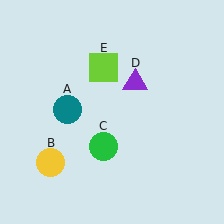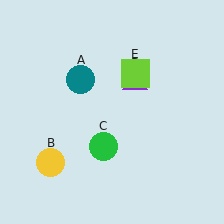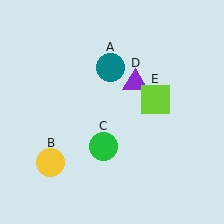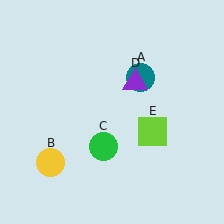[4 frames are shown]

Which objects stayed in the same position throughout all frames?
Yellow circle (object B) and green circle (object C) and purple triangle (object D) remained stationary.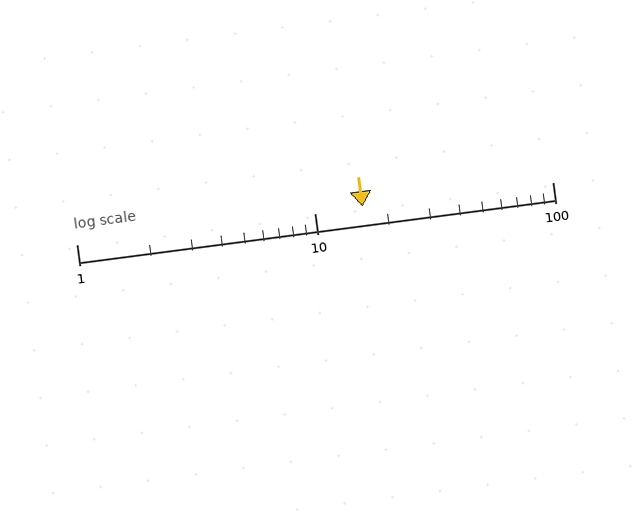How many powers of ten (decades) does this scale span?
The scale spans 2 decades, from 1 to 100.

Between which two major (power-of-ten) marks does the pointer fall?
The pointer is between 10 and 100.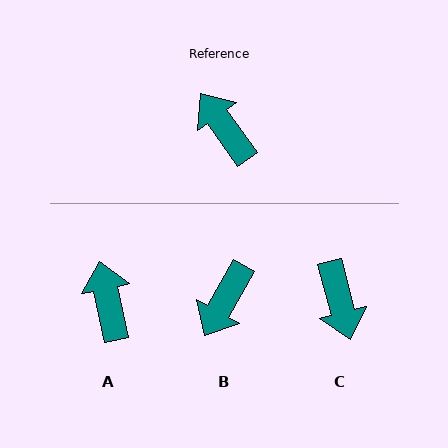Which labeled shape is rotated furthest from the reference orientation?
C, about 160 degrees away.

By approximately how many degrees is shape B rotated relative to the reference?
Approximately 115 degrees counter-clockwise.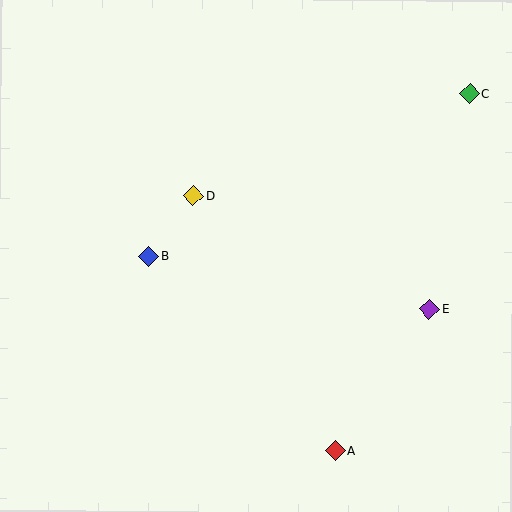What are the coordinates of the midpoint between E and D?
The midpoint between E and D is at (311, 252).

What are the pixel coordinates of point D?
Point D is at (193, 196).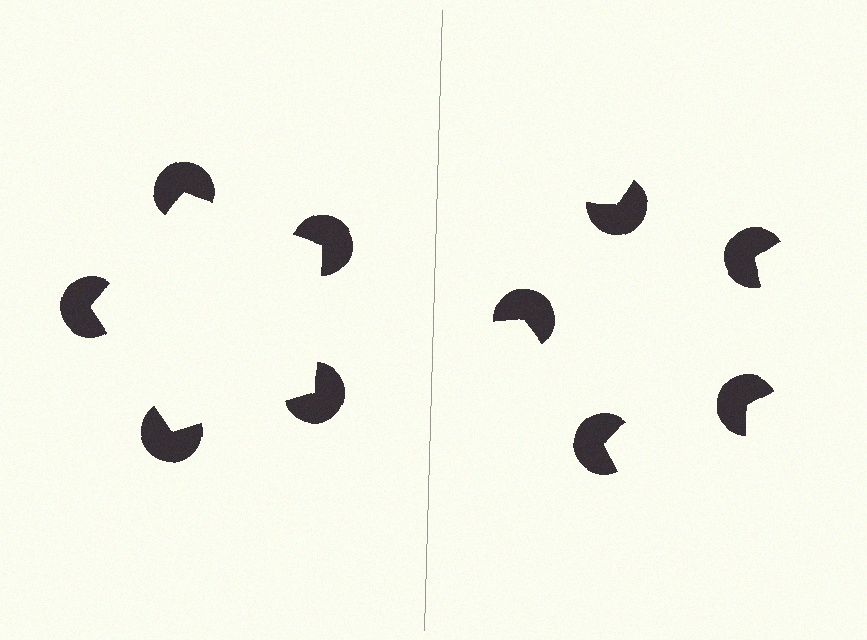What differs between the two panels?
The pac-man discs are positioned identically on both sides; only the wedge orientations differ. On the left they align to a pentagon; on the right they are misaligned.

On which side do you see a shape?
An illusory pentagon appears on the left side. On the right side the wedge cuts are rotated, so no coherent shape forms.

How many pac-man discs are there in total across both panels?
10 — 5 on each side.